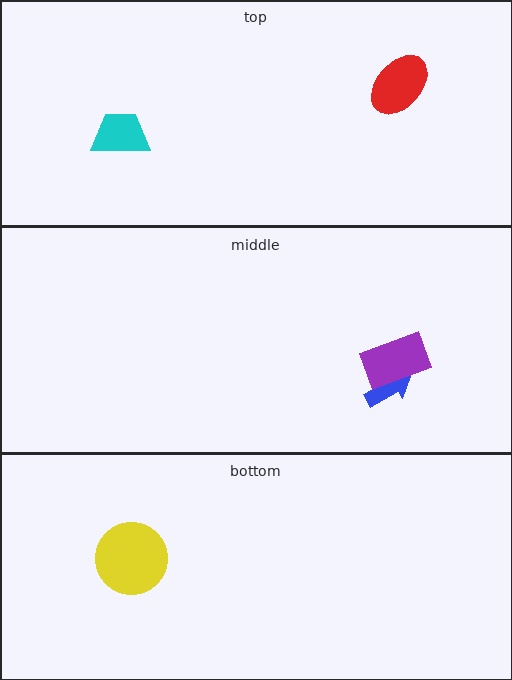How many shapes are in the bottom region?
1.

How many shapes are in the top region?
2.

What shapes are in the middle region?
The blue arrow, the purple rectangle.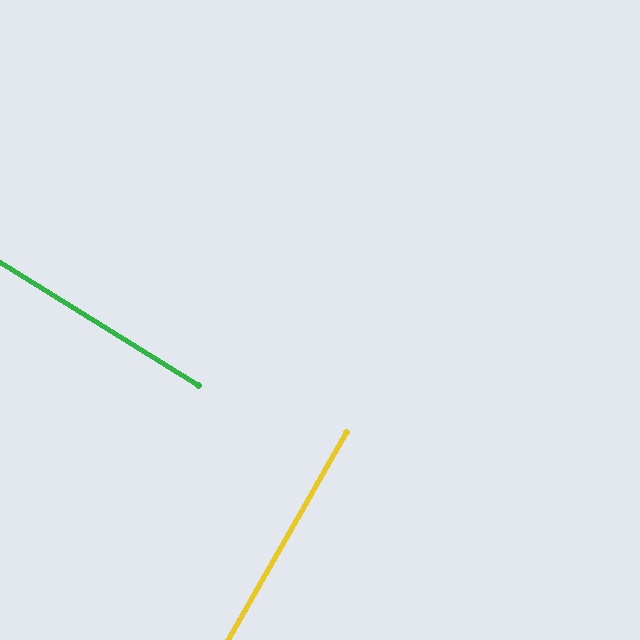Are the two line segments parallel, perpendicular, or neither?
Perpendicular — they meet at approximately 88°.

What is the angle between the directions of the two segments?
Approximately 88 degrees.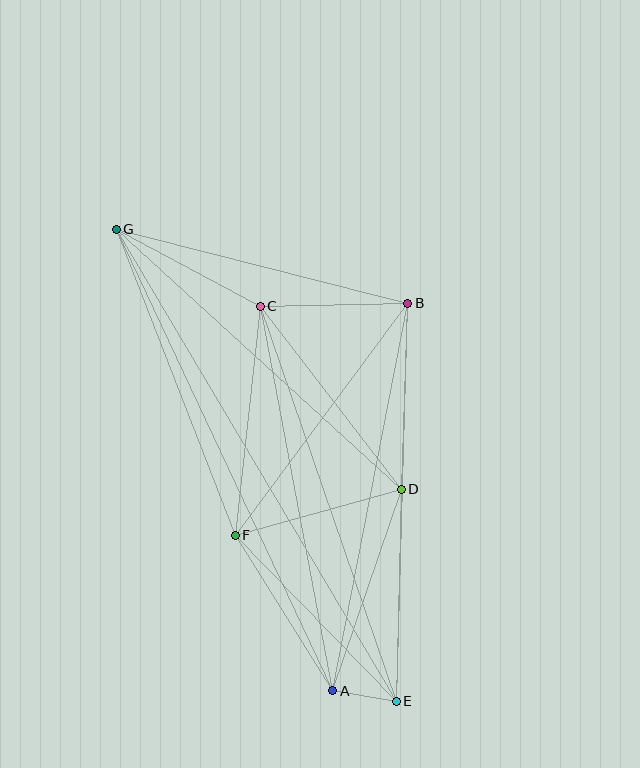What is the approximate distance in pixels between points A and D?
The distance between A and D is approximately 213 pixels.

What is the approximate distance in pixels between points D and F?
The distance between D and F is approximately 173 pixels.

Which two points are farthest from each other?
Points E and G are farthest from each other.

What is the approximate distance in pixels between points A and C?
The distance between A and C is approximately 392 pixels.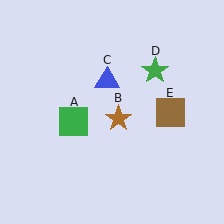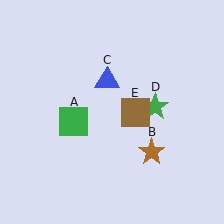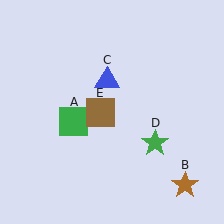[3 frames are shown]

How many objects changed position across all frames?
3 objects changed position: brown star (object B), green star (object D), brown square (object E).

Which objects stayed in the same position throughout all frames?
Green square (object A) and blue triangle (object C) remained stationary.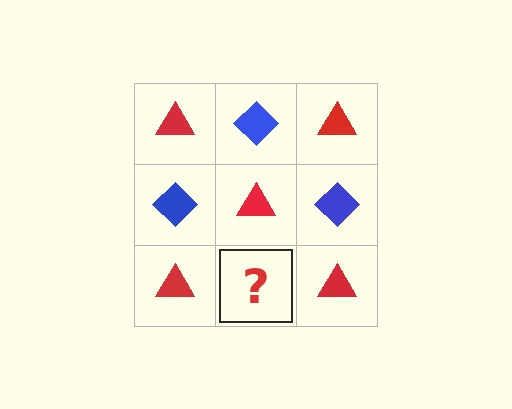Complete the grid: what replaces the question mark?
The question mark should be replaced with a blue diamond.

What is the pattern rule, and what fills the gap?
The rule is that it alternates red triangle and blue diamond in a checkerboard pattern. The gap should be filled with a blue diamond.